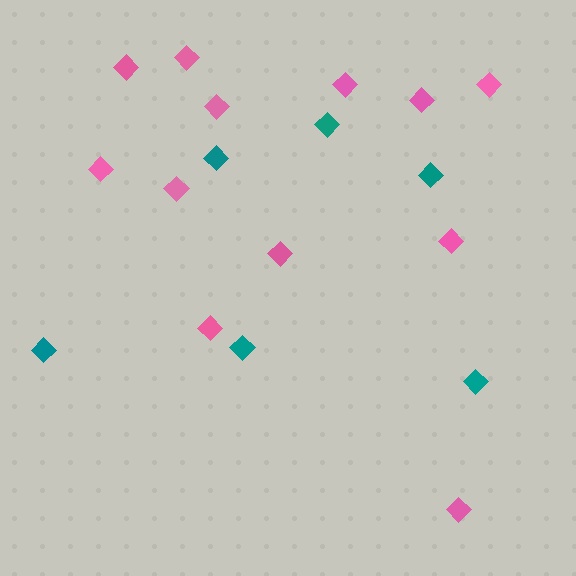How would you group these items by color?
There are 2 groups: one group of pink diamonds (12) and one group of teal diamonds (6).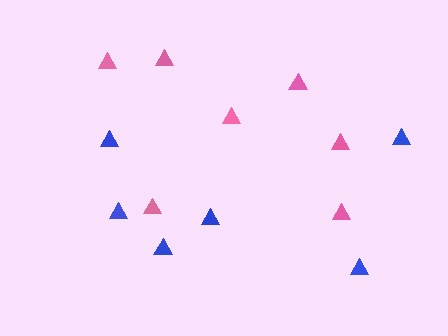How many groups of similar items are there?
There are 2 groups: one group of blue triangles (6) and one group of pink triangles (7).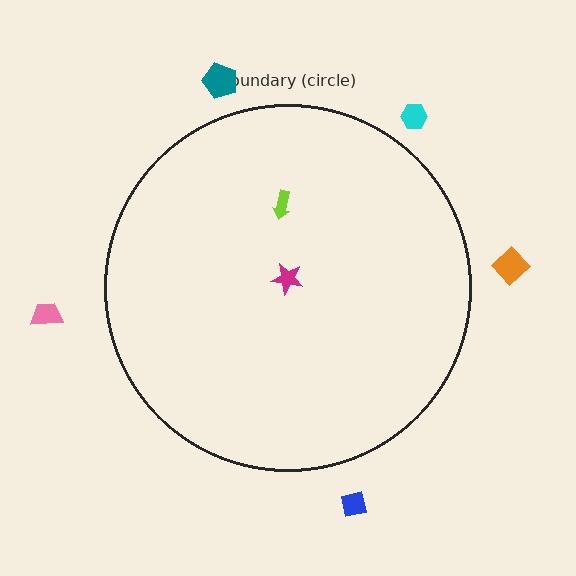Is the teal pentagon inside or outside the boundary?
Outside.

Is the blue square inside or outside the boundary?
Outside.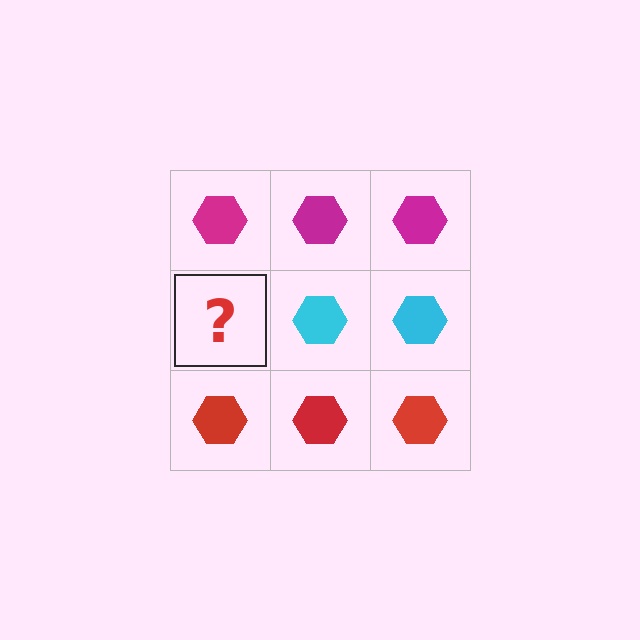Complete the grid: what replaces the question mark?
The question mark should be replaced with a cyan hexagon.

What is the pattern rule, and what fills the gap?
The rule is that each row has a consistent color. The gap should be filled with a cyan hexagon.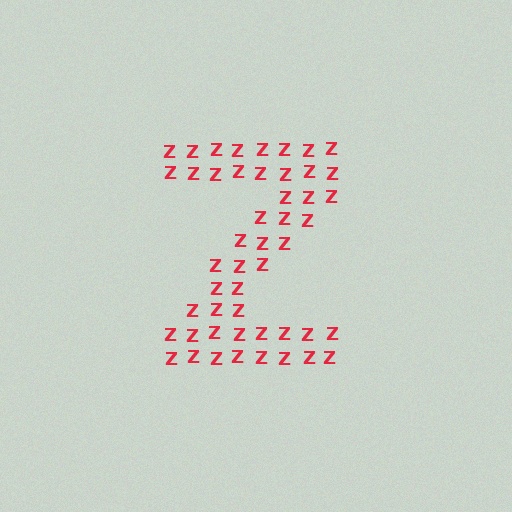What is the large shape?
The large shape is the letter Z.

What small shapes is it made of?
It is made of small letter Z's.